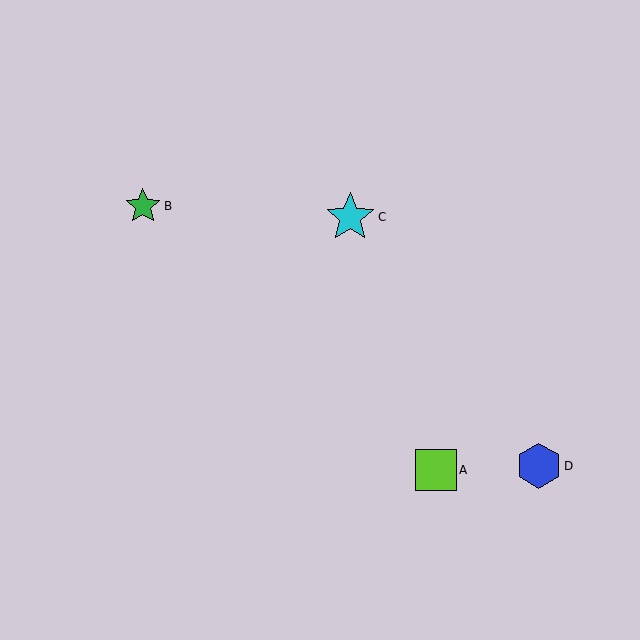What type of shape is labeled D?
Shape D is a blue hexagon.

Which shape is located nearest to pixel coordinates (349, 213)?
The cyan star (labeled C) at (350, 217) is nearest to that location.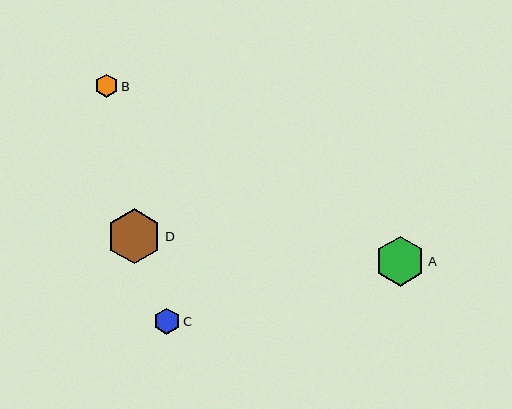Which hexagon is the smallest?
Hexagon B is the smallest with a size of approximately 23 pixels.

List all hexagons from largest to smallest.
From largest to smallest: D, A, C, B.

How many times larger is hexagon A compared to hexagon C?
Hexagon A is approximately 1.9 times the size of hexagon C.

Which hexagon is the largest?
Hexagon D is the largest with a size of approximately 55 pixels.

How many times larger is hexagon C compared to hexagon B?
Hexagon C is approximately 1.1 times the size of hexagon B.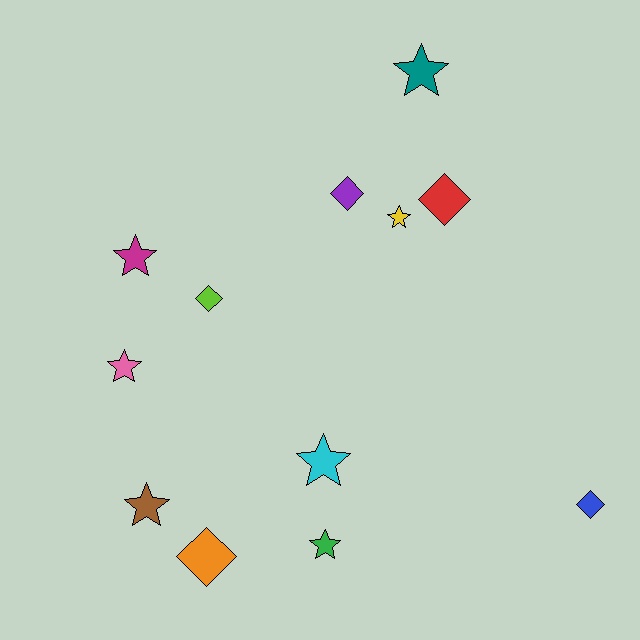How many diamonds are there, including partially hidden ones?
There are 5 diamonds.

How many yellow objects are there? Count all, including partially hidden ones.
There is 1 yellow object.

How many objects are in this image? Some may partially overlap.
There are 12 objects.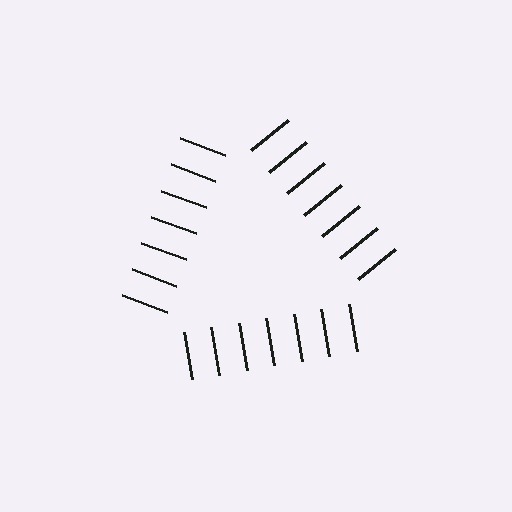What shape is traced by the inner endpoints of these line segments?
An illusory triangle — the line segments terminate on its edges but no continuous stroke is drawn.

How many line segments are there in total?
21 — 7 along each of the 3 edges.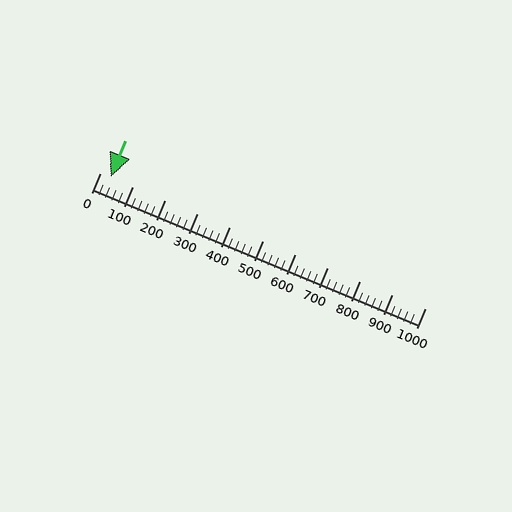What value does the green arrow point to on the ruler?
The green arrow points to approximately 33.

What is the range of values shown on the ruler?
The ruler shows values from 0 to 1000.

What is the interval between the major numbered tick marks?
The major tick marks are spaced 100 units apart.